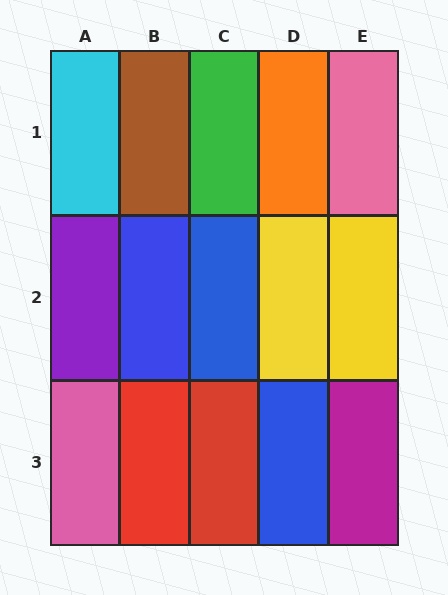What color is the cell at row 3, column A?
Pink.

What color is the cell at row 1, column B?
Brown.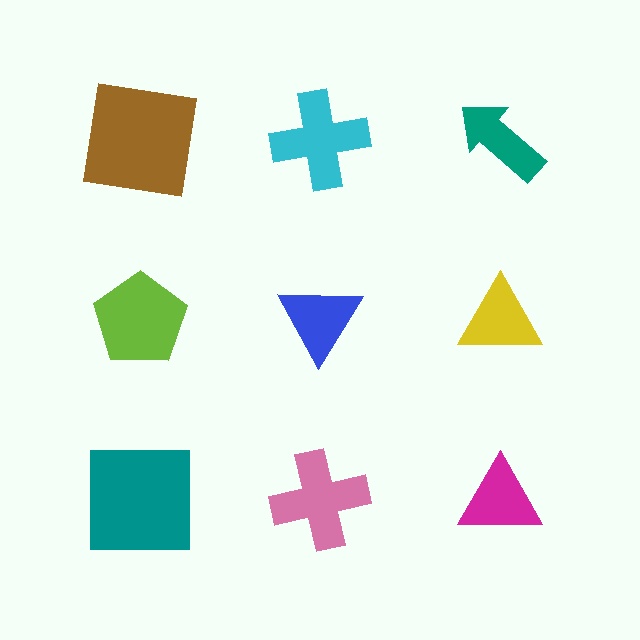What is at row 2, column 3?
A yellow triangle.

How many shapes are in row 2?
3 shapes.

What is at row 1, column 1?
A brown square.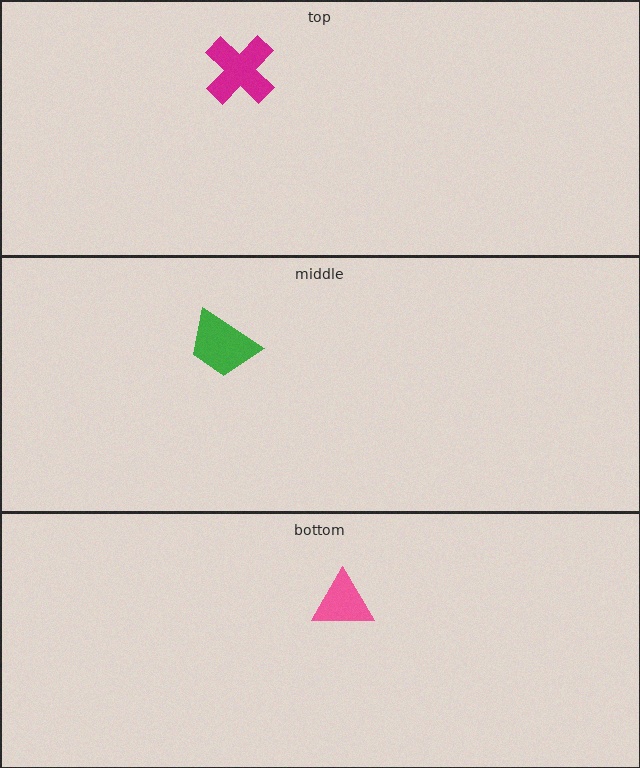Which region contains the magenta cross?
The top region.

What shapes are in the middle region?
The green trapezoid.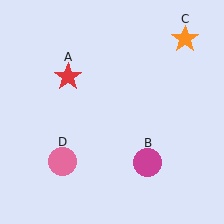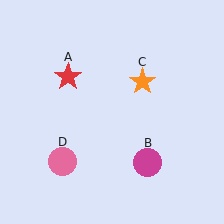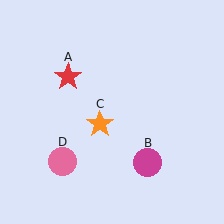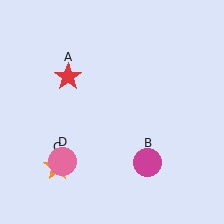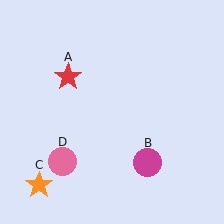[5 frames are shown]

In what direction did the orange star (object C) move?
The orange star (object C) moved down and to the left.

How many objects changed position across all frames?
1 object changed position: orange star (object C).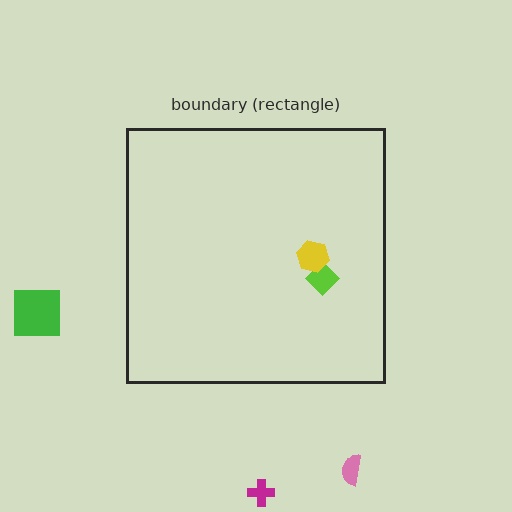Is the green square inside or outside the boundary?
Outside.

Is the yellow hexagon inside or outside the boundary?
Inside.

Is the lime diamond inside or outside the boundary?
Inside.